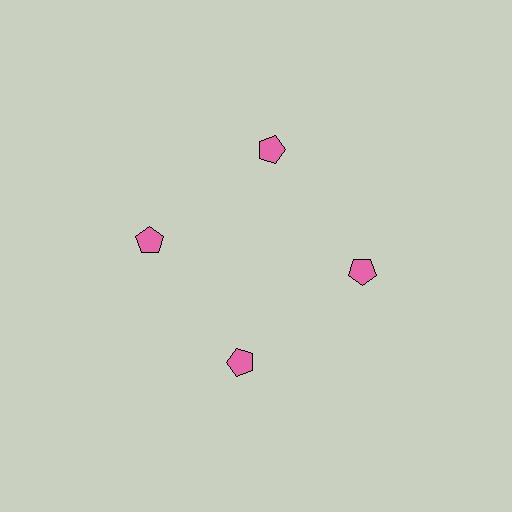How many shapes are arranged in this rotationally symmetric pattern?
There are 4 shapes, arranged in 4 groups of 1.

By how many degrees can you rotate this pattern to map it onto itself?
The pattern maps onto itself every 90 degrees of rotation.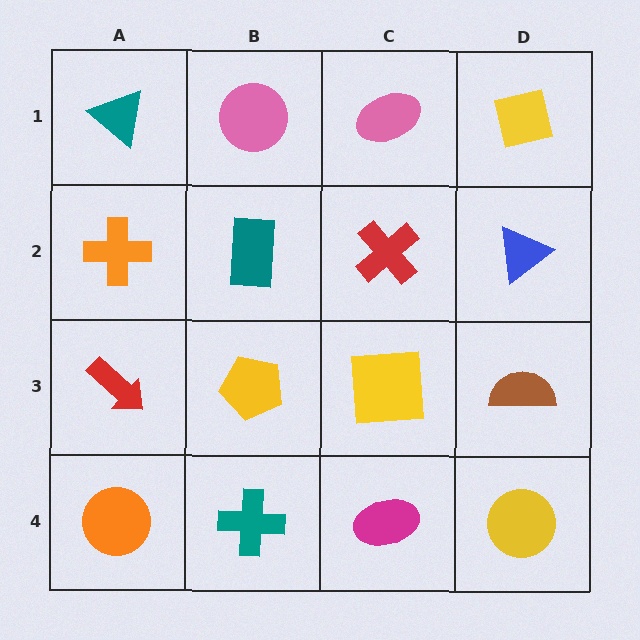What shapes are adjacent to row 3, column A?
An orange cross (row 2, column A), an orange circle (row 4, column A), a yellow pentagon (row 3, column B).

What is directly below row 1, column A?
An orange cross.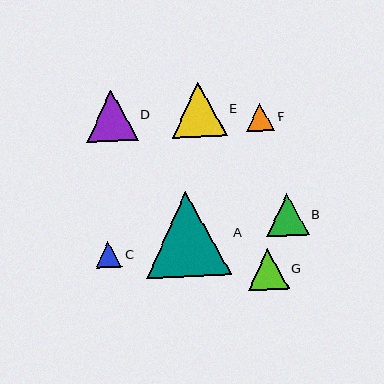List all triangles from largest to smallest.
From largest to smallest: A, E, D, B, G, F, C.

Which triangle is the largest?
Triangle A is the largest with a size of approximately 85 pixels.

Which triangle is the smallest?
Triangle C is the smallest with a size of approximately 27 pixels.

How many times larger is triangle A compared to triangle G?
Triangle A is approximately 2.1 times the size of triangle G.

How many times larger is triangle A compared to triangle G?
Triangle A is approximately 2.1 times the size of triangle G.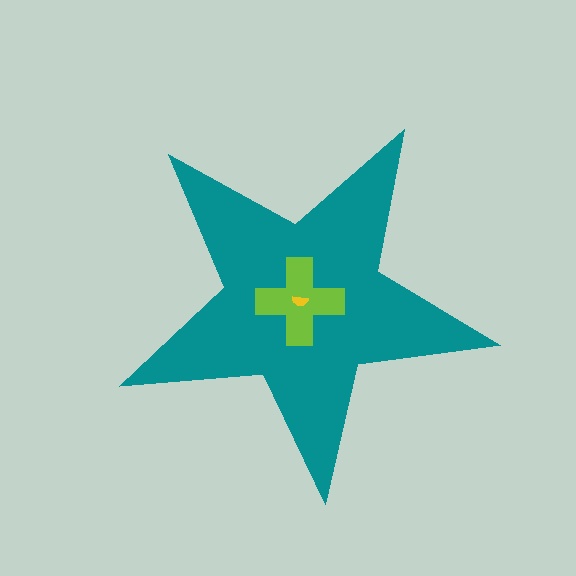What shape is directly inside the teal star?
The lime cross.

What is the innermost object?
The yellow semicircle.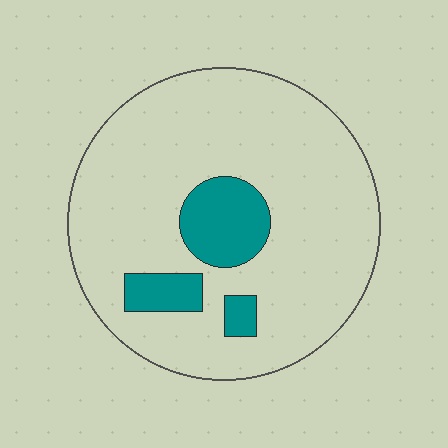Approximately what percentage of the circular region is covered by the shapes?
Approximately 15%.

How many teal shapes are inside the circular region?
3.